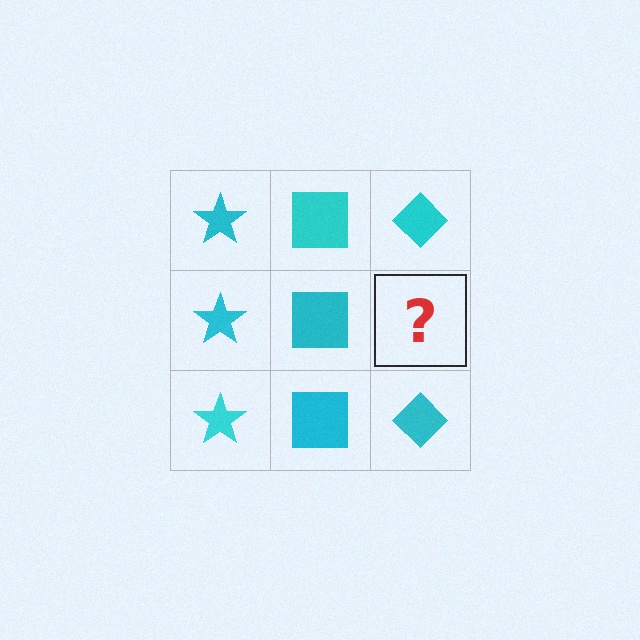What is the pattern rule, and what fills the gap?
The rule is that each column has a consistent shape. The gap should be filled with a cyan diamond.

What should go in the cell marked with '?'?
The missing cell should contain a cyan diamond.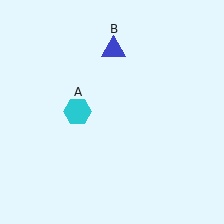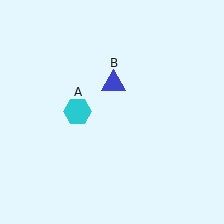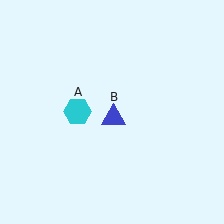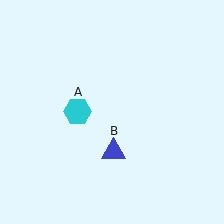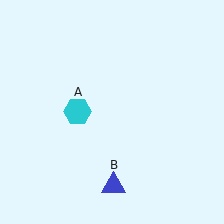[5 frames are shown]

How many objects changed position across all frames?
1 object changed position: blue triangle (object B).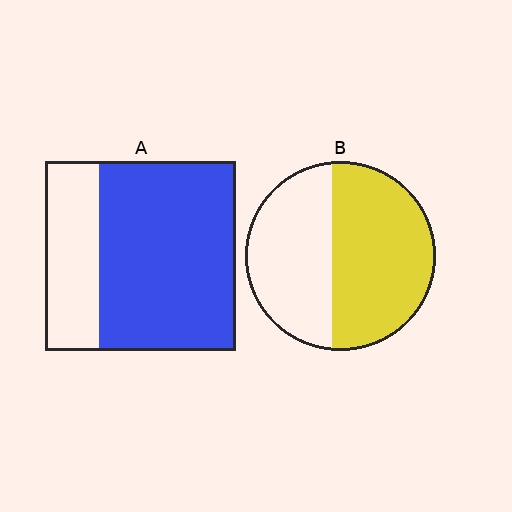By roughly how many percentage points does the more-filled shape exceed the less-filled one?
By roughly 15 percentage points (A over B).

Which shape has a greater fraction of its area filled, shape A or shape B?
Shape A.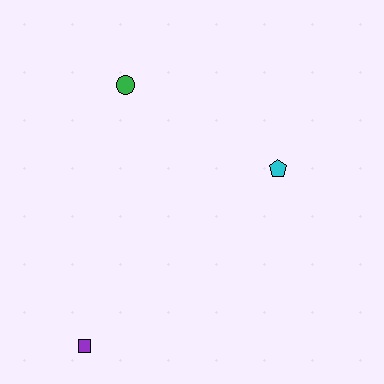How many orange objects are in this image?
There are no orange objects.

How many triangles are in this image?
There are no triangles.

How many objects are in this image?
There are 3 objects.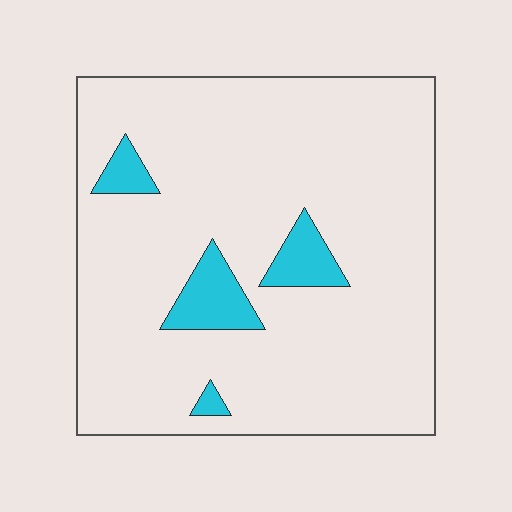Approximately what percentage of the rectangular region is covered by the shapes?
Approximately 10%.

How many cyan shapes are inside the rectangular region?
4.